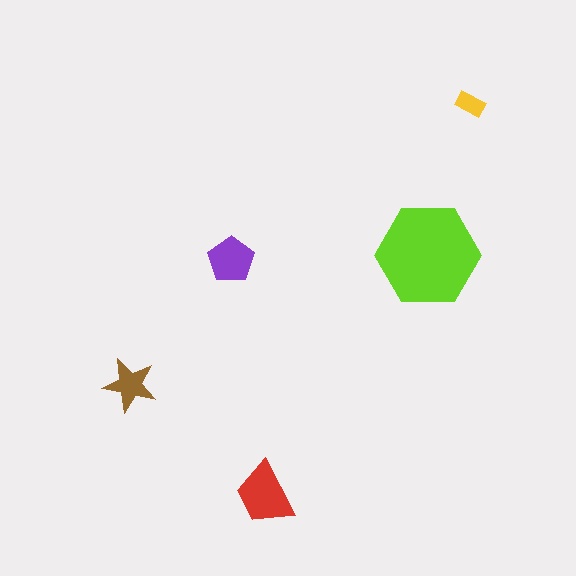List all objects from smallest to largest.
The yellow rectangle, the brown star, the purple pentagon, the red trapezoid, the lime hexagon.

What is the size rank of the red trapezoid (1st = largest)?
2nd.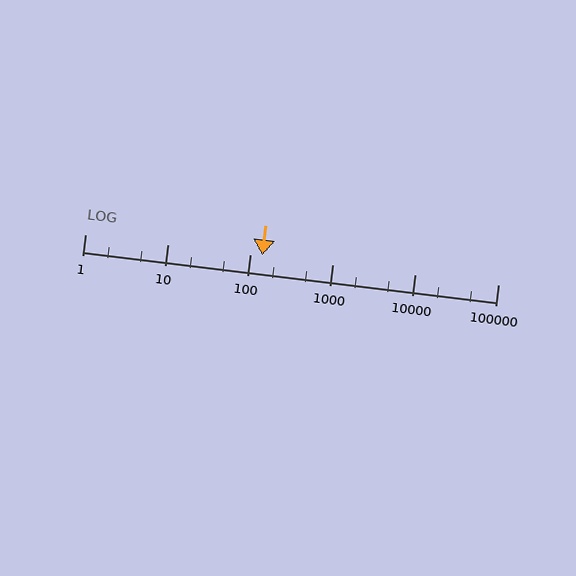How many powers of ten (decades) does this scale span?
The scale spans 5 decades, from 1 to 100000.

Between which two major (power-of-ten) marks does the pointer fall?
The pointer is between 100 and 1000.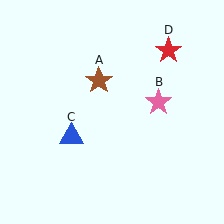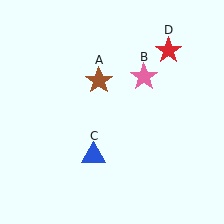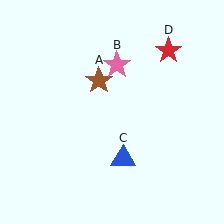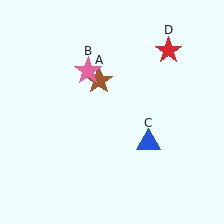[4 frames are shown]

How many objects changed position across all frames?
2 objects changed position: pink star (object B), blue triangle (object C).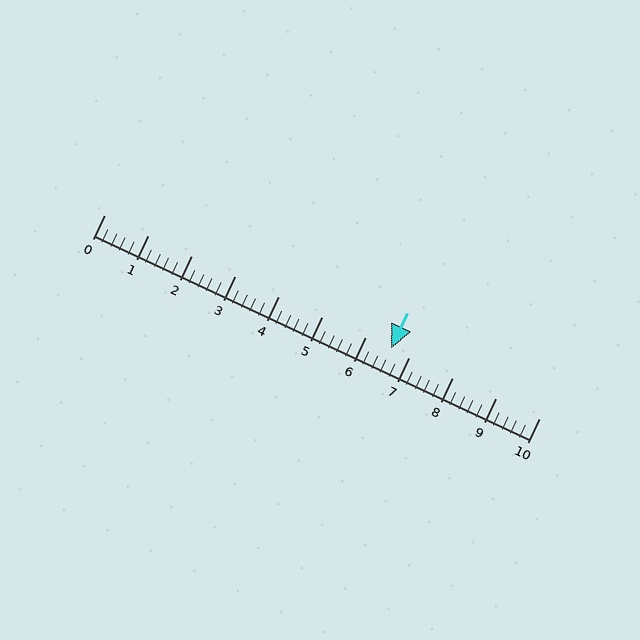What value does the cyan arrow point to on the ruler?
The cyan arrow points to approximately 6.6.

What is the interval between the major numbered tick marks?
The major tick marks are spaced 1 units apart.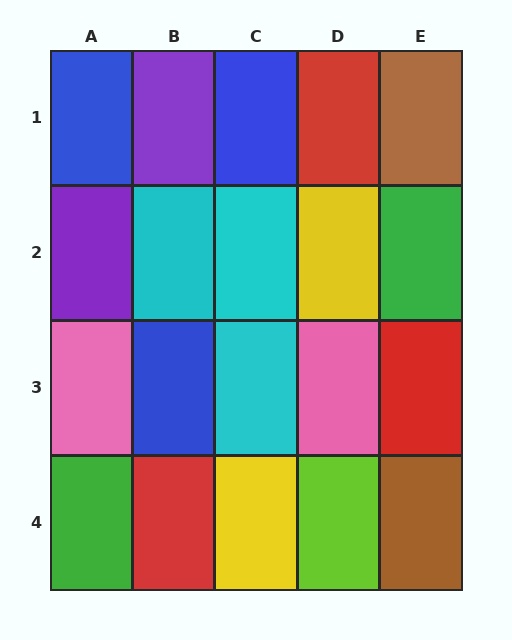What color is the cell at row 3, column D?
Pink.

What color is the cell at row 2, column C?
Cyan.